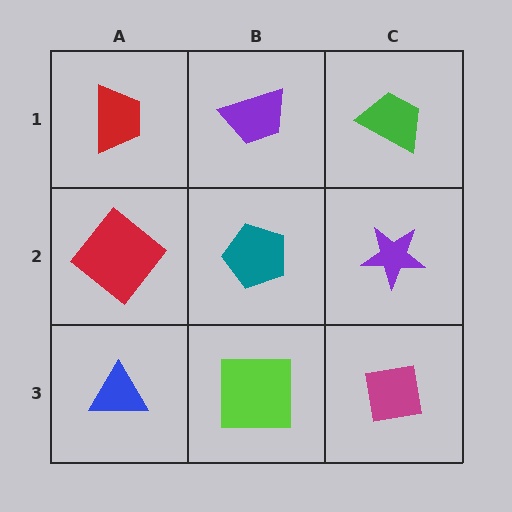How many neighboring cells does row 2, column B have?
4.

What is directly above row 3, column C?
A purple star.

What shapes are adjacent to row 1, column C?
A purple star (row 2, column C), a purple trapezoid (row 1, column B).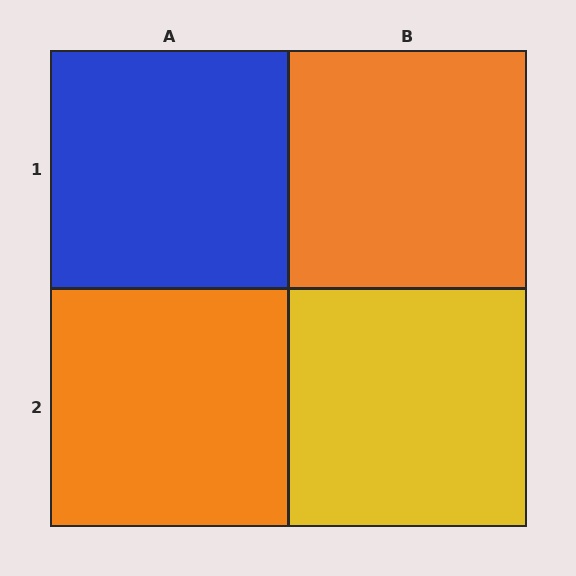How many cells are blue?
1 cell is blue.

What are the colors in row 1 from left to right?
Blue, orange.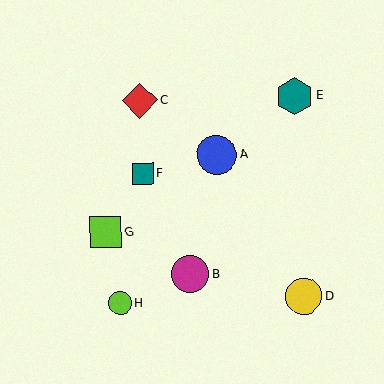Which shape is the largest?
The blue circle (labeled A) is the largest.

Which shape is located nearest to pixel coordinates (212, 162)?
The blue circle (labeled A) at (216, 155) is nearest to that location.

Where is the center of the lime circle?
The center of the lime circle is at (120, 303).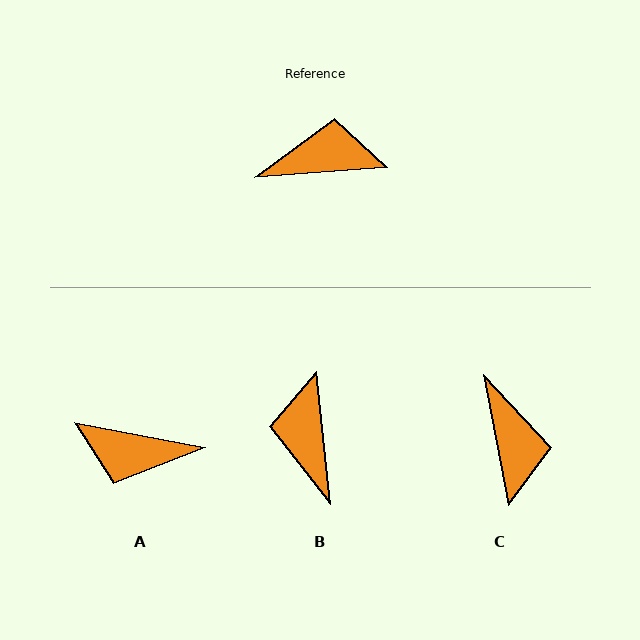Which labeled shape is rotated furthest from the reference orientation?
A, about 165 degrees away.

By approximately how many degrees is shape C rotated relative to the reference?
Approximately 84 degrees clockwise.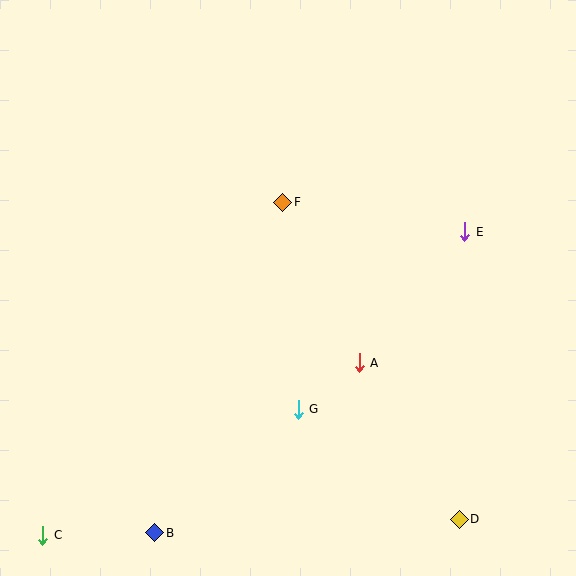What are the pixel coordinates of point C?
Point C is at (43, 535).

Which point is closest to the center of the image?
Point F at (283, 202) is closest to the center.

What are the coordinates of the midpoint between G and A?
The midpoint between G and A is at (329, 386).